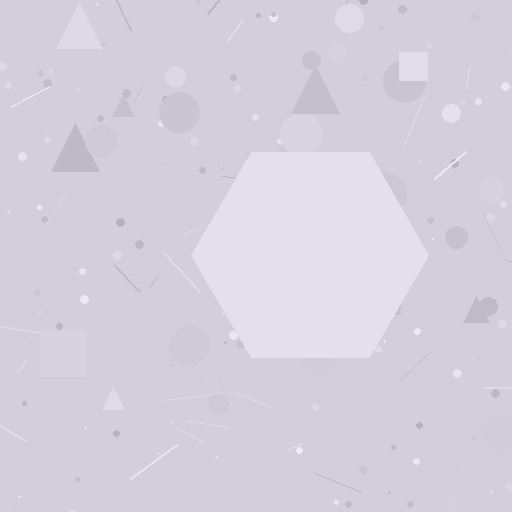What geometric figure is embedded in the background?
A hexagon is embedded in the background.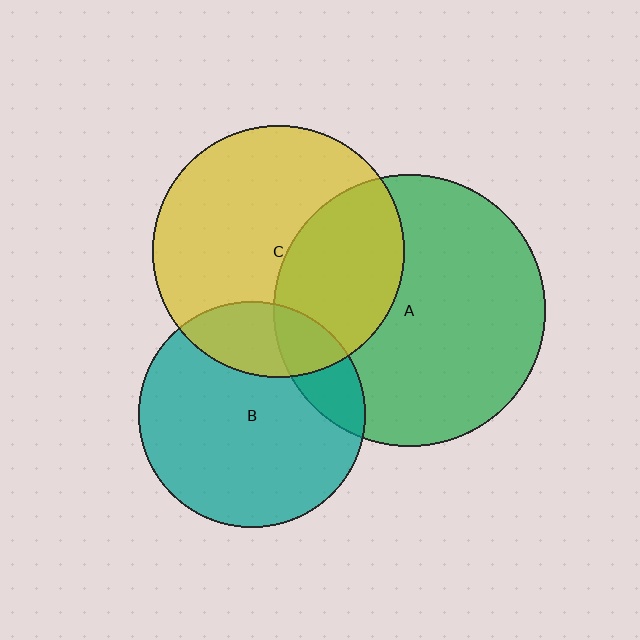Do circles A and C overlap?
Yes.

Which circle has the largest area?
Circle A (green).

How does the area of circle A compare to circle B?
Approximately 1.4 times.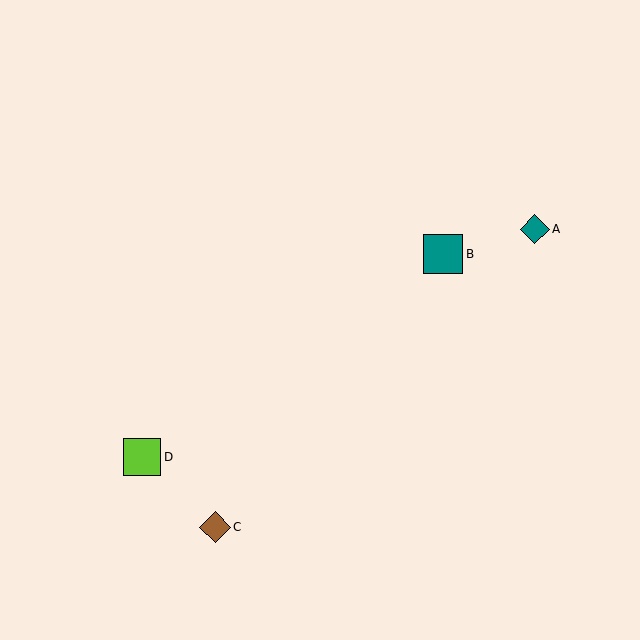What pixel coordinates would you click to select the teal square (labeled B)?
Click at (443, 254) to select the teal square B.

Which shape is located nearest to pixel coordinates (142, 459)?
The lime square (labeled D) at (142, 457) is nearest to that location.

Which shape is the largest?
The teal square (labeled B) is the largest.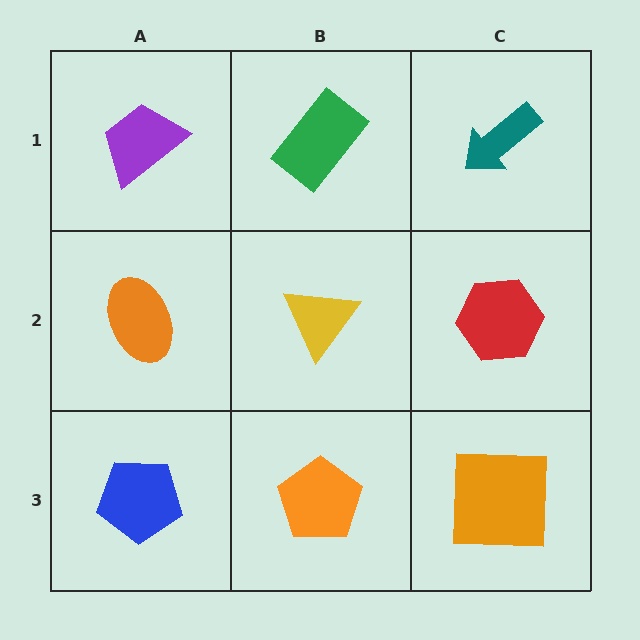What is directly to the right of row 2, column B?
A red hexagon.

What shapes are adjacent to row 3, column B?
A yellow triangle (row 2, column B), a blue pentagon (row 3, column A), an orange square (row 3, column C).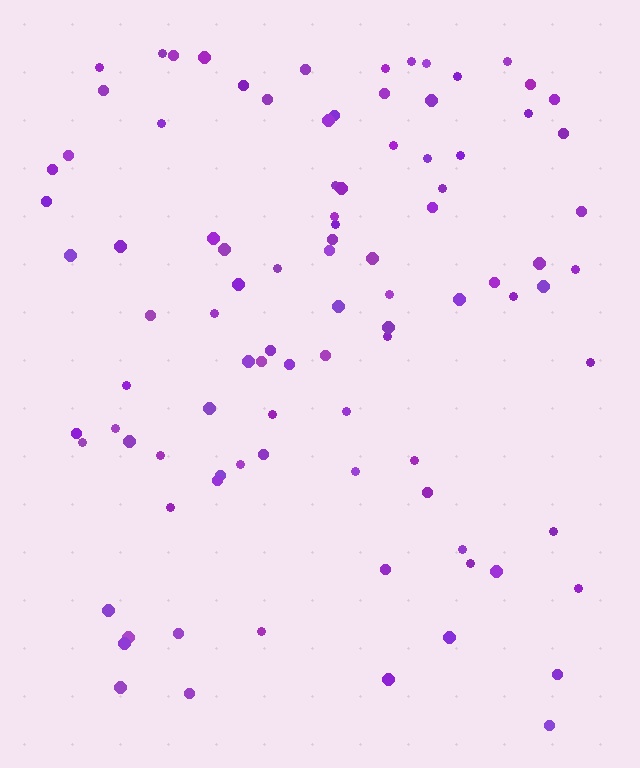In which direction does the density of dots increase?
From bottom to top, with the top side densest.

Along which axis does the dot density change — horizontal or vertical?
Vertical.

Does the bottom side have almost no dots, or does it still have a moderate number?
Still a moderate number, just noticeably fewer than the top.